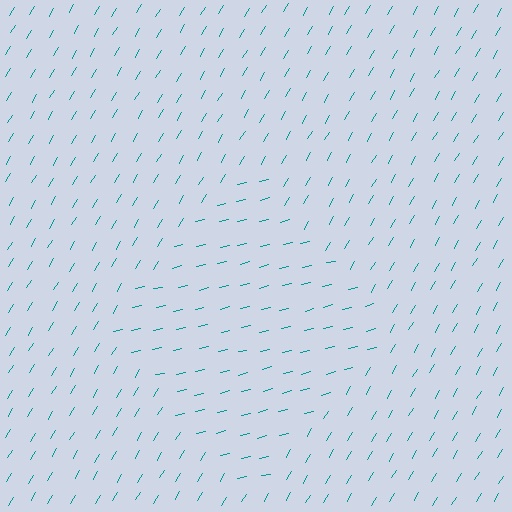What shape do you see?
I see a diamond.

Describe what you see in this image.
The image is filled with small teal line segments. A diamond region in the image has lines oriented differently from the surrounding lines, creating a visible texture boundary.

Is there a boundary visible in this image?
Yes, there is a texture boundary formed by a change in line orientation.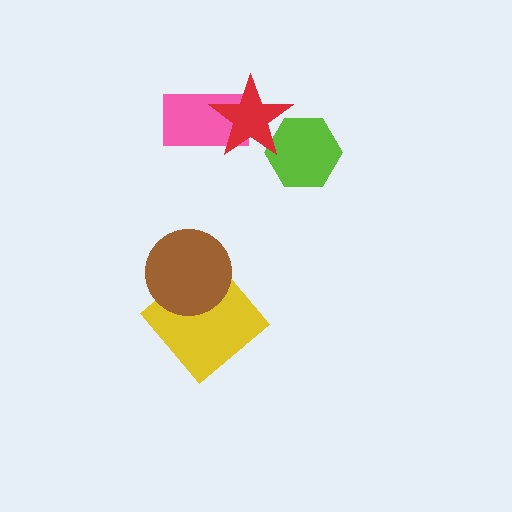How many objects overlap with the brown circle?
1 object overlaps with the brown circle.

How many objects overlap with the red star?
2 objects overlap with the red star.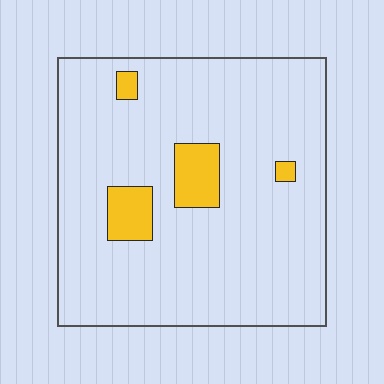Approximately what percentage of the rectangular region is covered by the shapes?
Approximately 10%.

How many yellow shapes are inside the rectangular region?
4.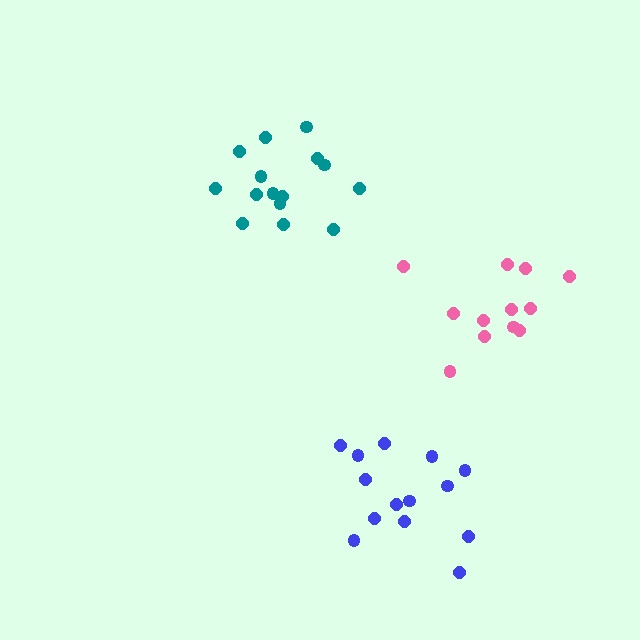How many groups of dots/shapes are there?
There are 3 groups.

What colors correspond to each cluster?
The clusters are colored: teal, pink, blue.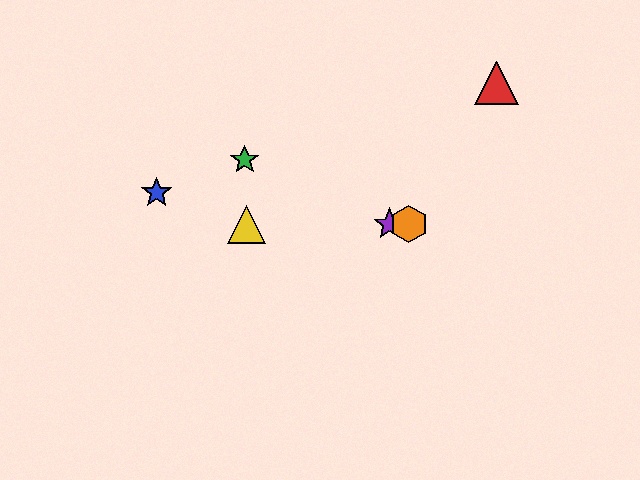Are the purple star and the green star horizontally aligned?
No, the purple star is at y≈224 and the green star is at y≈160.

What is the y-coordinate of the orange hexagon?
The orange hexagon is at y≈224.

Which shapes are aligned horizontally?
The yellow triangle, the purple star, the orange hexagon are aligned horizontally.